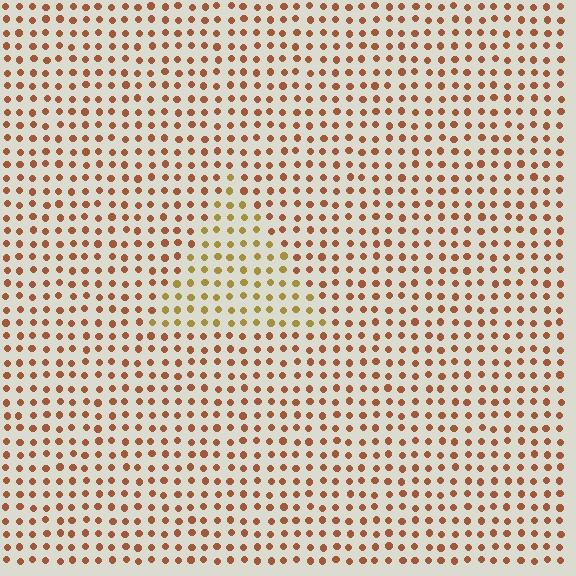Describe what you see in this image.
The image is filled with small brown elements in a uniform arrangement. A triangle-shaped region is visible where the elements are tinted to a slightly different hue, forming a subtle color boundary.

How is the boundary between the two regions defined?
The boundary is defined purely by a slight shift in hue (about 32 degrees). Spacing, size, and orientation are identical on both sides.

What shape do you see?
I see a triangle.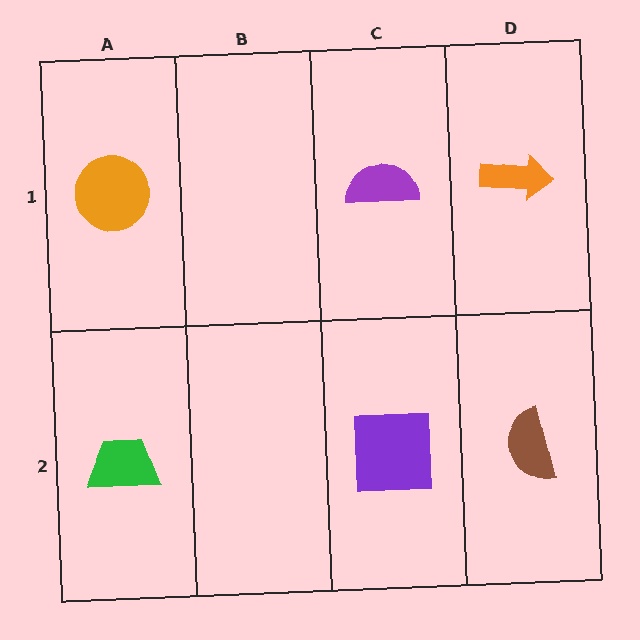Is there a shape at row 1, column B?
No, that cell is empty.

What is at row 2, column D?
A brown semicircle.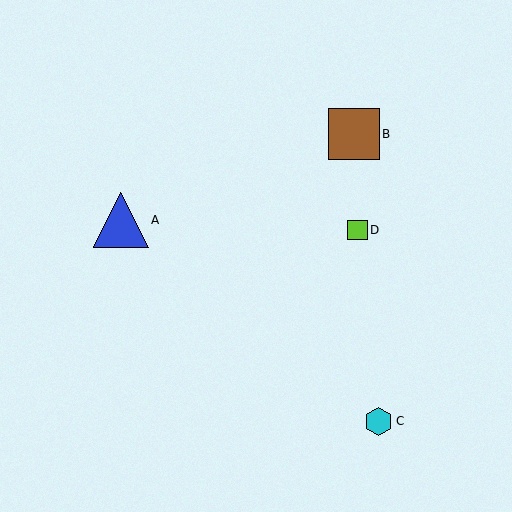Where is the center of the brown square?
The center of the brown square is at (354, 134).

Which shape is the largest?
The blue triangle (labeled A) is the largest.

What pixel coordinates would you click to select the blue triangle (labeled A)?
Click at (121, 220) to select the blue triangle A.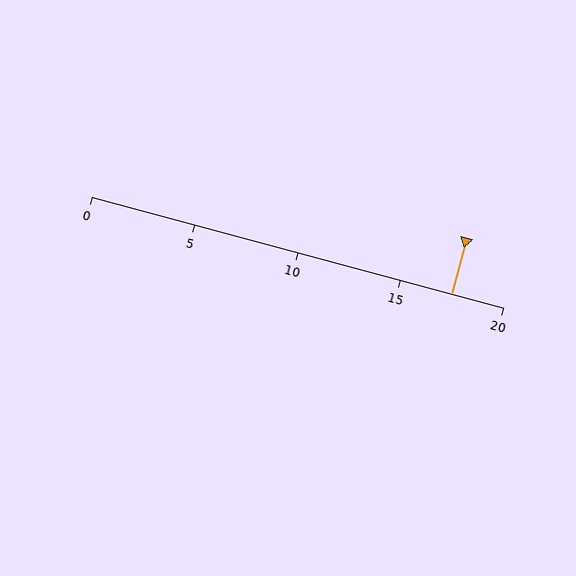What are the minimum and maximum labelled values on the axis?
The axis runs from 0 to 20.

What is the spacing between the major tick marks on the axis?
The major ticks are spaced 5 apart.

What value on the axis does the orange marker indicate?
The marker indicates approximately 17.5.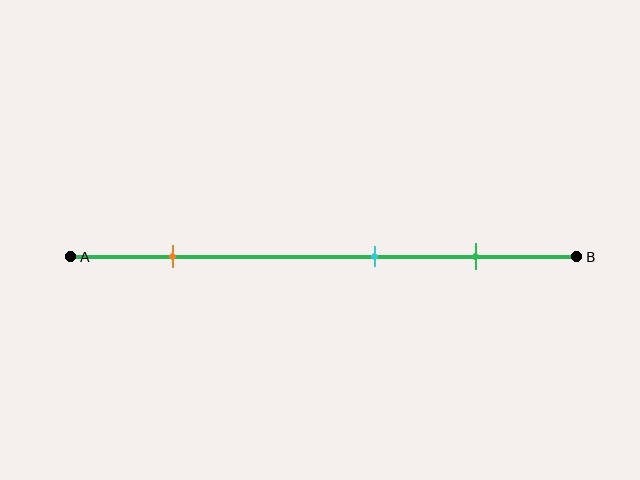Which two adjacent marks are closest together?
The cyan and green marks are the closest adjacent pair.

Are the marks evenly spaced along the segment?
No, the marks are not evenly spaced.